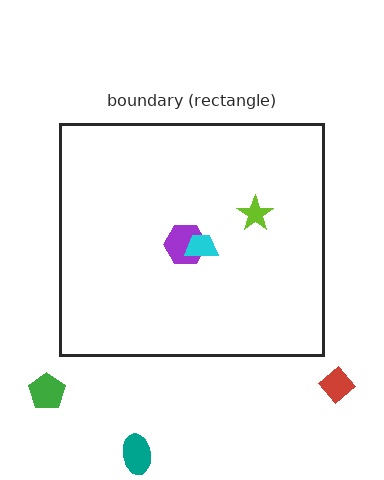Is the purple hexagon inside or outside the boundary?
Inside.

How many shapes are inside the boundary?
3 inside, 3 outside.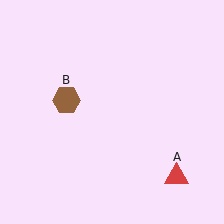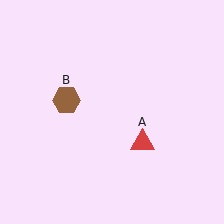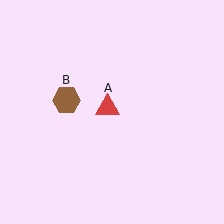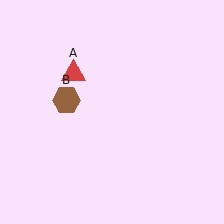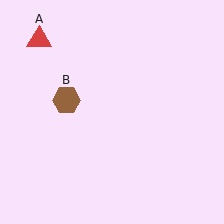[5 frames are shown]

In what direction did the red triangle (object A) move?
The red triangle (object A) moved up and to the left.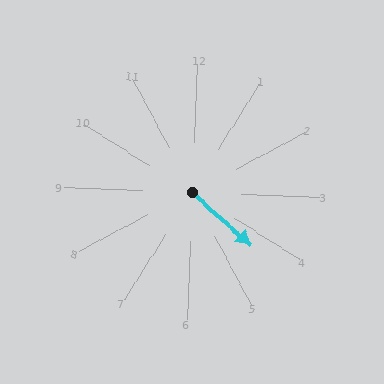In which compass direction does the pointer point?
Southeast.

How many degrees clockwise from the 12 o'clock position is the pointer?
Approximately 130 degrees.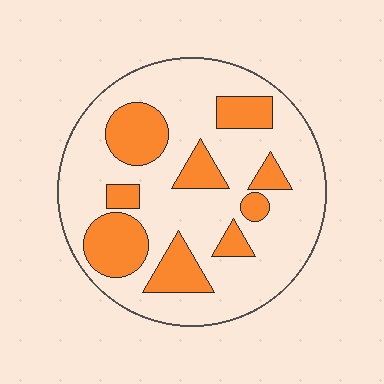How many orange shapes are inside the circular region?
9.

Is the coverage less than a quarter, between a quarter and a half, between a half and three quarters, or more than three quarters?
Between a quarter and a half.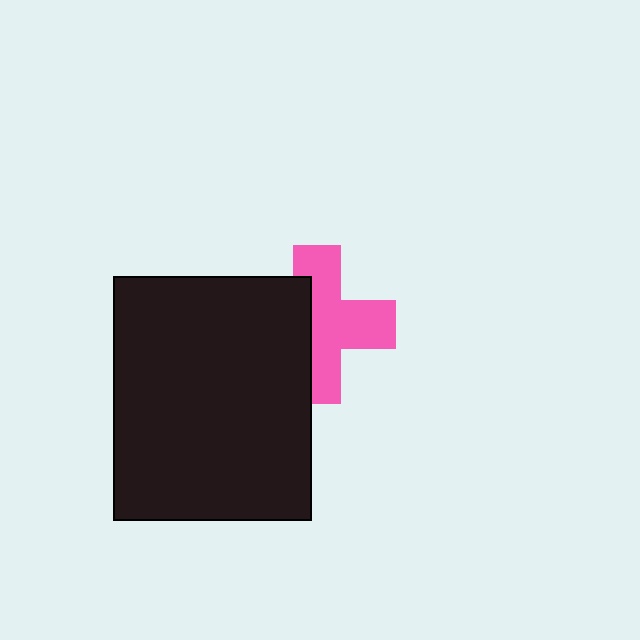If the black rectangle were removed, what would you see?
You would see the complete pink cross.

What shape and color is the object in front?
The object in front is a black rectangle.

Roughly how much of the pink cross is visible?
About half of it is visible (roughly 61%).